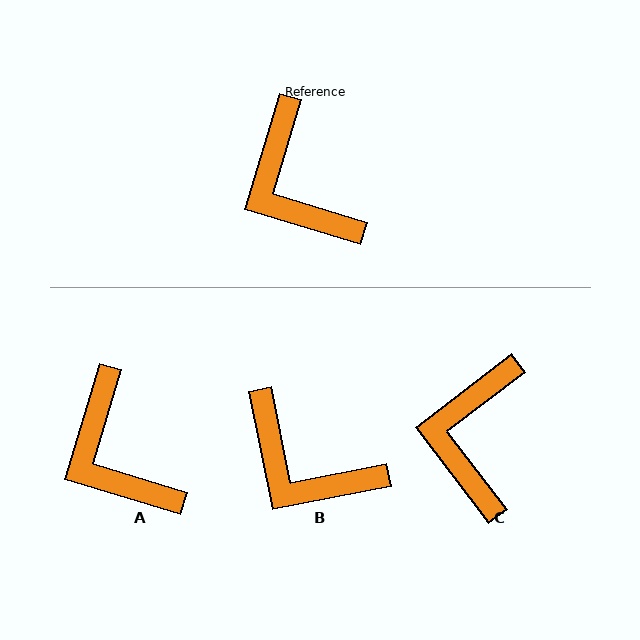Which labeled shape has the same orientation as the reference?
A.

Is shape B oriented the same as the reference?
No, it is off by about 28 degrees.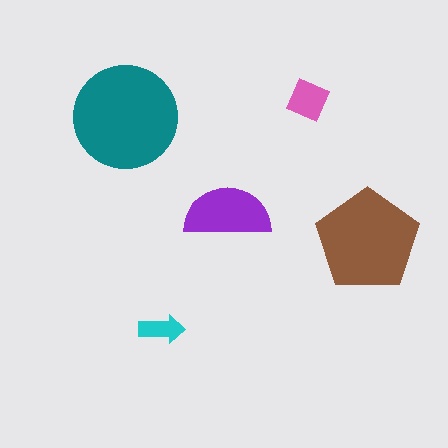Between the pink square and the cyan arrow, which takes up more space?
The pink square.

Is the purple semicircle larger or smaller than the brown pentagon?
Smaller.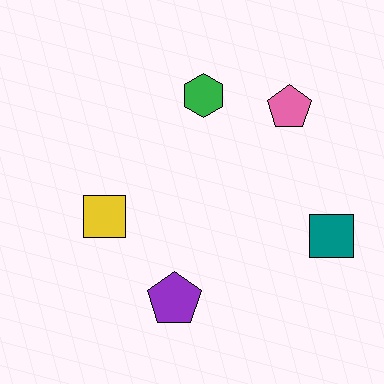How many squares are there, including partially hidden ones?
There are 2 squares.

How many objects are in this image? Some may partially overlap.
There are 5 objects.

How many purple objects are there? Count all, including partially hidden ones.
There is 1 purple object.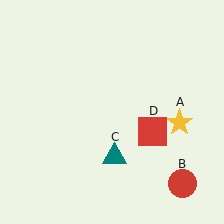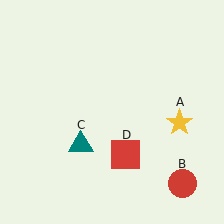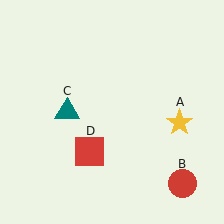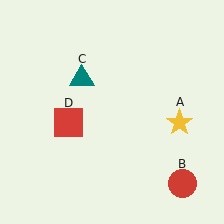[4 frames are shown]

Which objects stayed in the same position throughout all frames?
Yellow star (object A) and red circle (object B) remained stationary.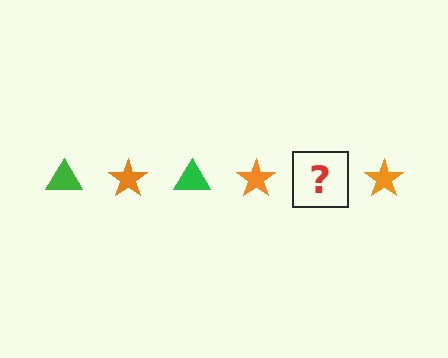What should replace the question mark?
The question mark should be replaced with a green triangle.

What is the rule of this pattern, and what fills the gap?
The rule is that the pattern alternates between green triangle and orange star. The gap should be filled with a green triangle.